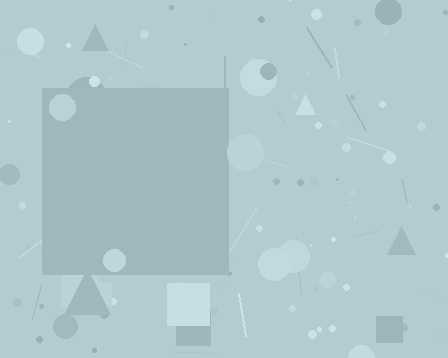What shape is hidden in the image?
A square is hidden in the image.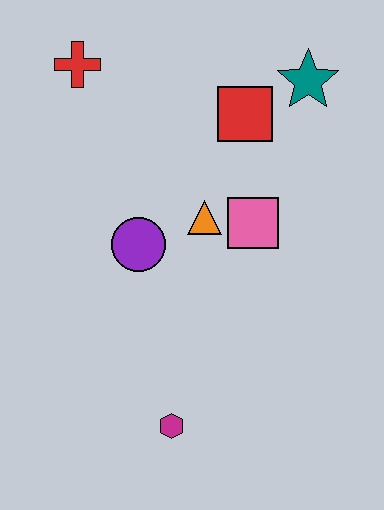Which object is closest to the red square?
The teal star is closest to the red square.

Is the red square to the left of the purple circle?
No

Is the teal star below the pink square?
No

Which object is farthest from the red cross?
The magenta hexagon is farthest from the red cross.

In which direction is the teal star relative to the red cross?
The teal star is to the right of the red cross.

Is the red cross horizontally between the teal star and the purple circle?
No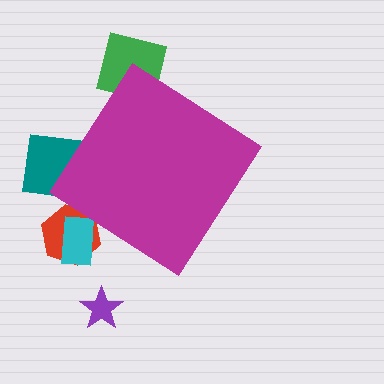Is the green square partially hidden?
Yes, the green square is partially hidden behind the magenta diamond.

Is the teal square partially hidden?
Yes, the teal square is partially hidden behind the magenta diamond.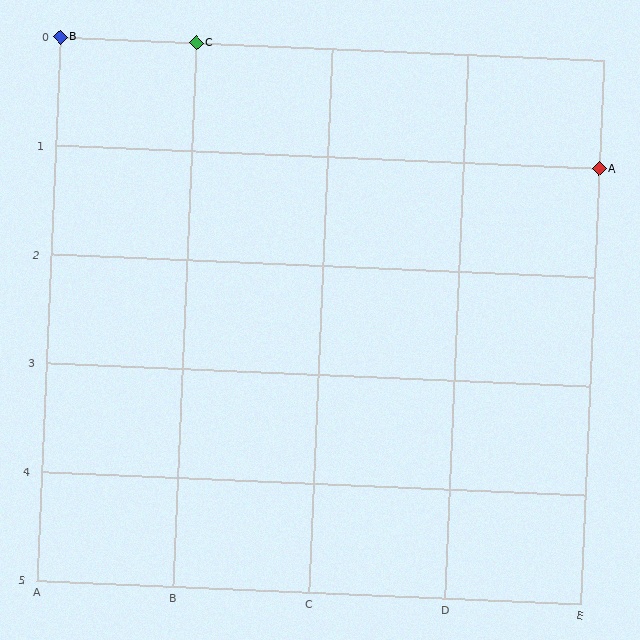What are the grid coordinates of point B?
Point B is at grid coordinates (A, 0).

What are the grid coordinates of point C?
Point C is at grid coordinates (B, 0).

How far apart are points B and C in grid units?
Points B and C are 1 column apart.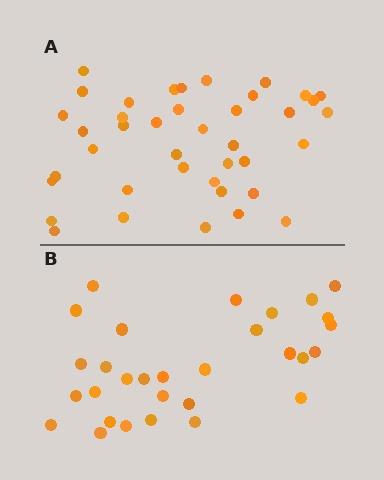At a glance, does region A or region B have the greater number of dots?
Region A (the top region) has more dots.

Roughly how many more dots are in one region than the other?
Region A has roughly 10 or so more dots than region B.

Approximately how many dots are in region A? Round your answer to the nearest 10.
About 40 dots.